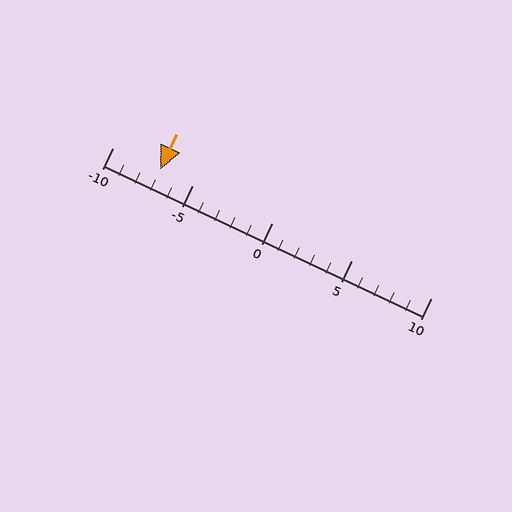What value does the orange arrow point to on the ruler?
The orange arrow points to approximately -7.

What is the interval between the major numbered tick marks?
The major tick marks are spaced 5 units apart.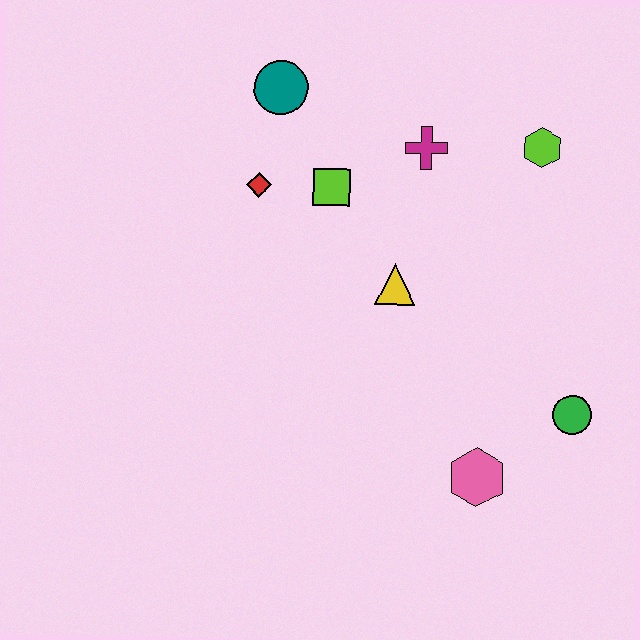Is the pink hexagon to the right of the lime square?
Yes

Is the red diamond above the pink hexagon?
Yes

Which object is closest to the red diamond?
The lime square is closest to the red diamond.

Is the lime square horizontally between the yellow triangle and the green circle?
No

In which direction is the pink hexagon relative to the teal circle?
The pink hexagon is below the teal circle.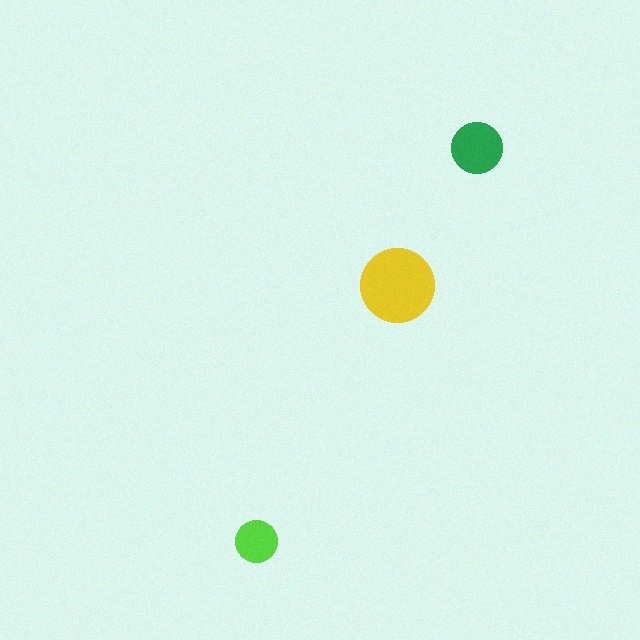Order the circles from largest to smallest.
the yellow one, the green one, the lime one.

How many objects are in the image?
There are 3 objects in the image.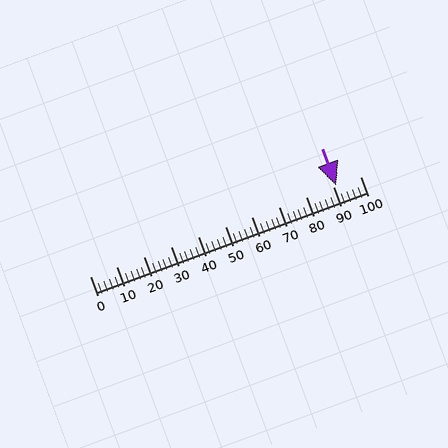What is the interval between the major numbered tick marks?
The major tick marks are spaced 10 units apart.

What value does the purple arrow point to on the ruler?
The purple arrow points to approximately 91.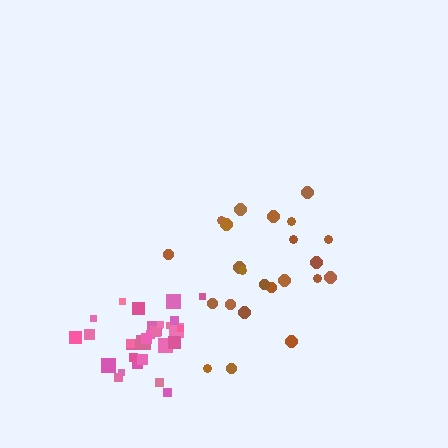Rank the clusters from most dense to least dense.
pink, brown.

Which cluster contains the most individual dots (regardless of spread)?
Pink (30).